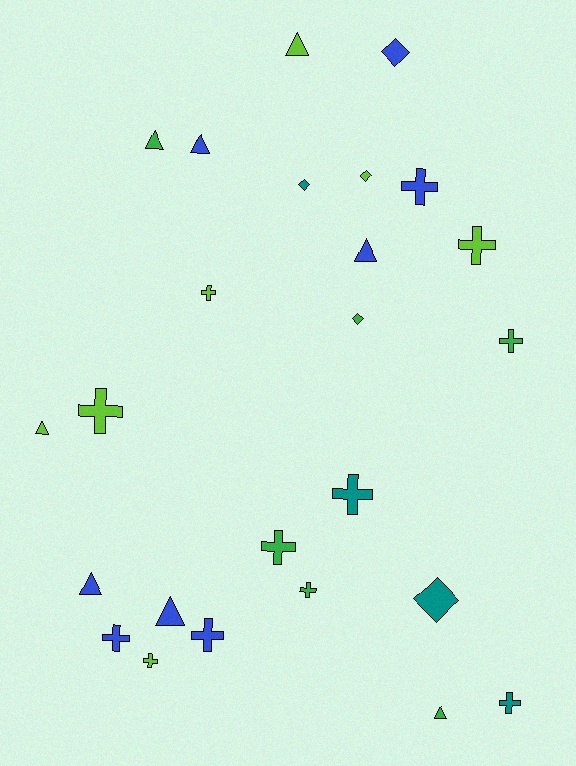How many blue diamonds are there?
There is 1 blue diamond.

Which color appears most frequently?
Blue, with 8 objects.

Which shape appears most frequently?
Cross, with 12 objects.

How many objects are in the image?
There are 25 objects.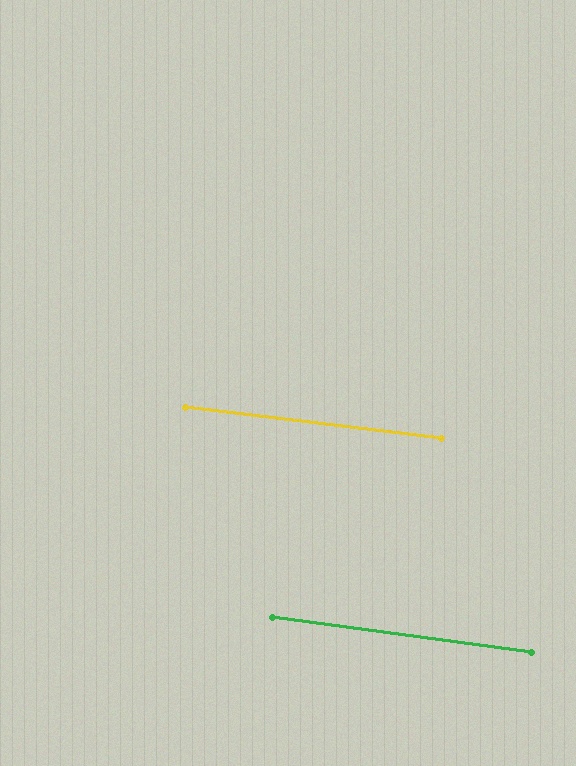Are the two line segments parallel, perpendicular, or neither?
Parallel — their directions differ by only 1.0°.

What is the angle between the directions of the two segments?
Approximately 1 degree.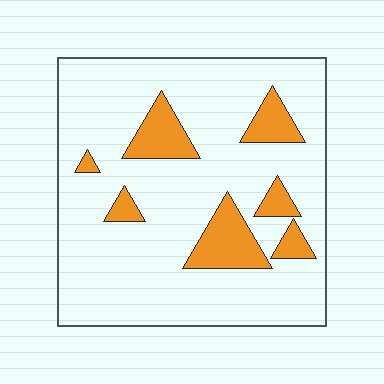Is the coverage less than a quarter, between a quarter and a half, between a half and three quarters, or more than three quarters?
Less than a quarter.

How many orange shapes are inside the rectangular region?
7.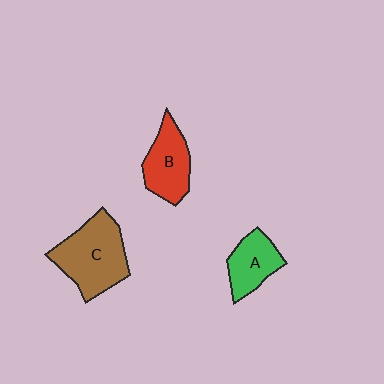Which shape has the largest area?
Shape C (brown).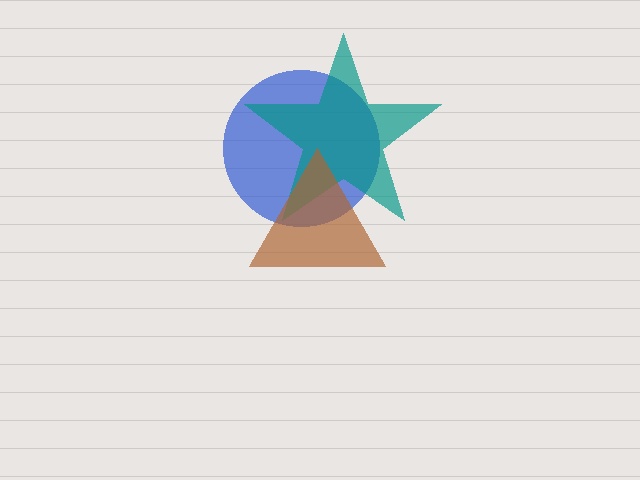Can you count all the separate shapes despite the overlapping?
Yes, there are 3 separate shapes.